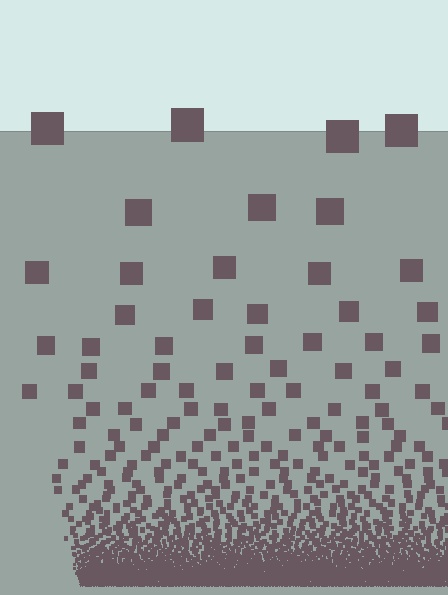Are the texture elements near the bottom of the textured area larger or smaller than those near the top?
Smaller. The gradient is inverted — elements near the bottom are smaller and denser.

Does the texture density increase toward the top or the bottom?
Density increases toward the bottom.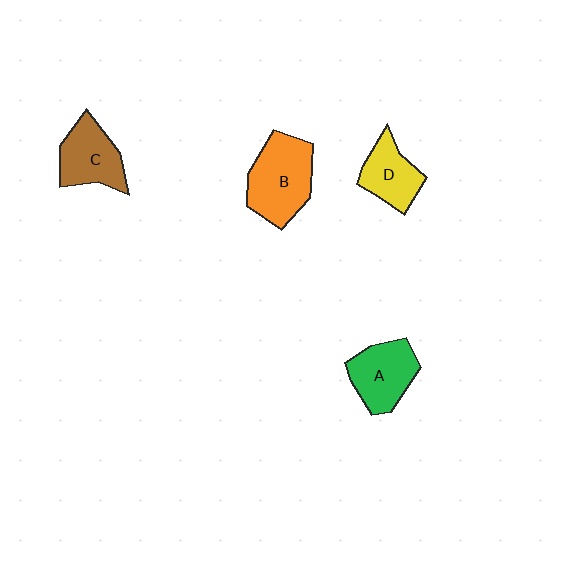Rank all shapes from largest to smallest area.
From largest to smallest: B (orange), A (green), C (brown), D (yellow).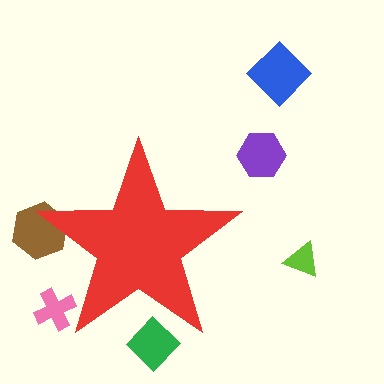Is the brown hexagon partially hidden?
Yes, the brown hexagon is partially hidden behind the red star.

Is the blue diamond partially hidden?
No, the blue diamond is fully visible.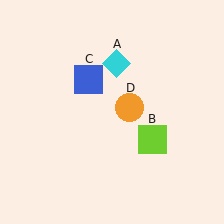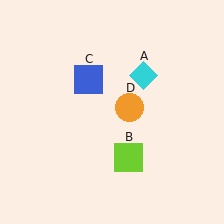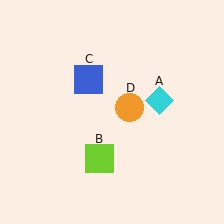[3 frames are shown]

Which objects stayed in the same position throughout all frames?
Blue square (object C) and orange circle (object D) remained stationary.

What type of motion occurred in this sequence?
The cyan diamond (object A), lime square (object B) rotated clockwise around the center of the scene.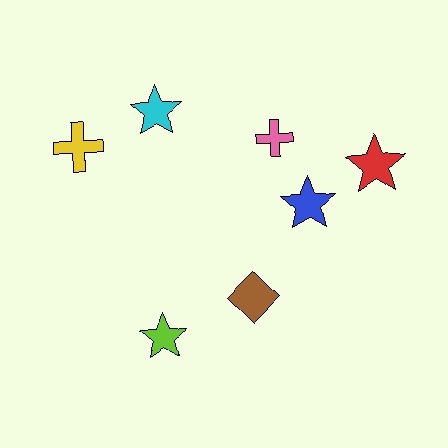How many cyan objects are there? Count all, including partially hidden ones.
There is 1 cyan object.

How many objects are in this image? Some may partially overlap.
There are 7 objects.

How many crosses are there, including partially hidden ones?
There are 2 crosses.